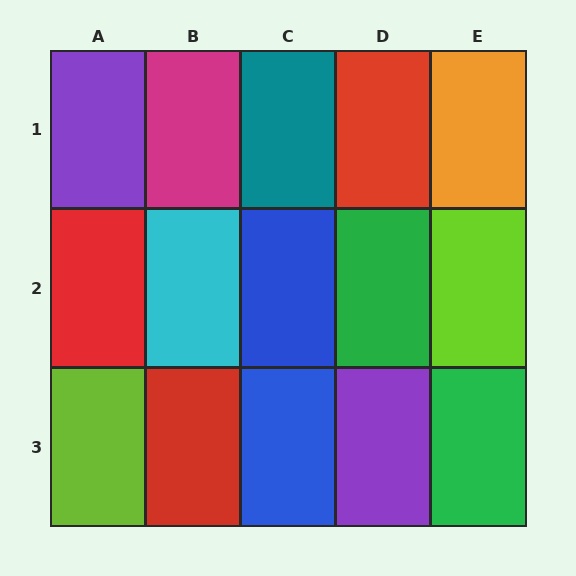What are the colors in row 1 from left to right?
Purple, magenta, teal, red, orange.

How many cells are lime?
2 cells are lime.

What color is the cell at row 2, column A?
Red.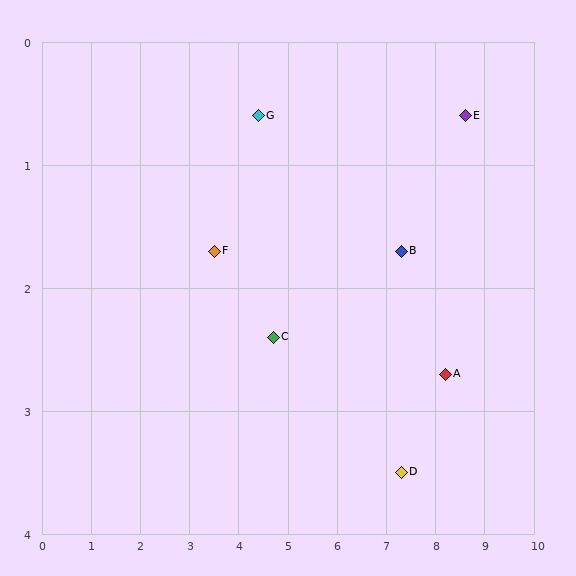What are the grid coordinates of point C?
Point C is at approximately (4.7, 2.4).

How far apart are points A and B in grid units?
Points A and B are about 1.3 grid units apart.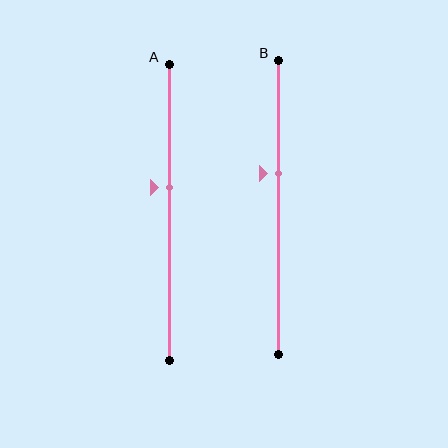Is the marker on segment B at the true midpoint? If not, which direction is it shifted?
No, the marker on segment B is shifted upward by about 11% of the segment length.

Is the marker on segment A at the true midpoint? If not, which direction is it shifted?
No, the marker on segment A is shifted upward by about 8% of the segment length.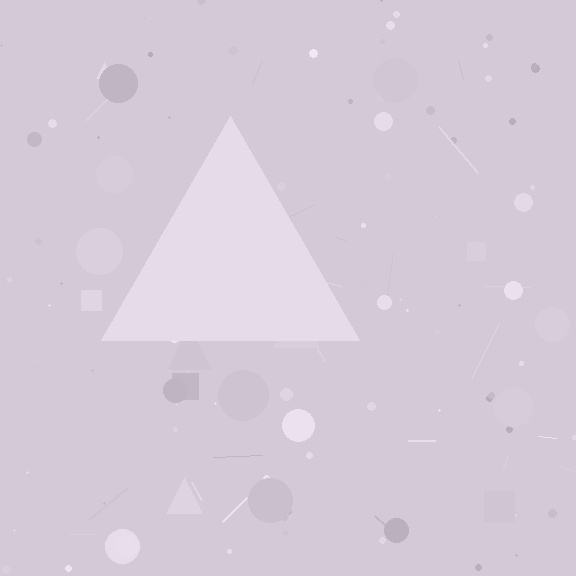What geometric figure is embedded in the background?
A triangle is embedded in the background.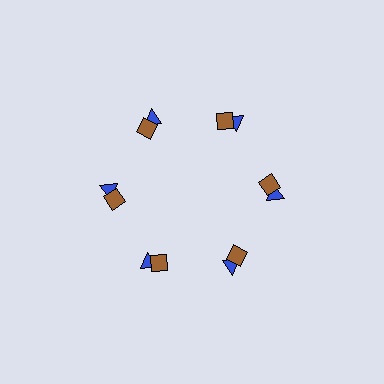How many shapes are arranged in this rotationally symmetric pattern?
There are 12 shapes, arranged in 6 groups of 2.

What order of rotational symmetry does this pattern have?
This pattern has 6-fold rotational symmetry.